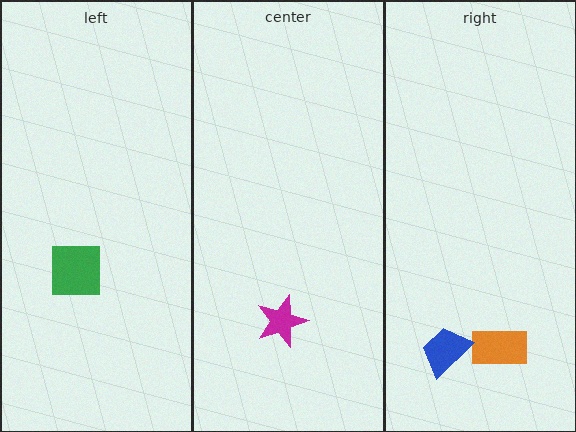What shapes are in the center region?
The magenta star.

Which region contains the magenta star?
The center region.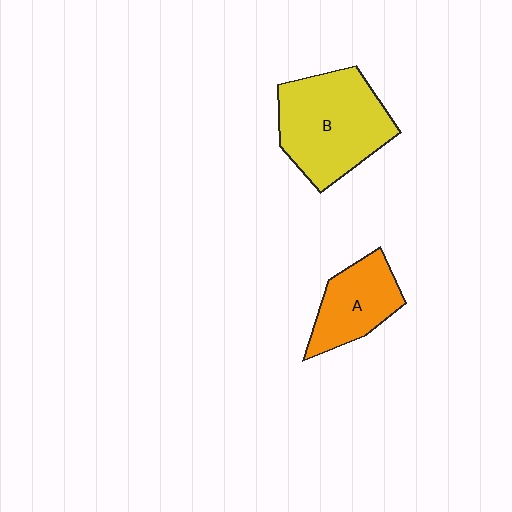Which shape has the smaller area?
Shape A (orange).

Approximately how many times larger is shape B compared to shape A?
Approximately 1.7 times.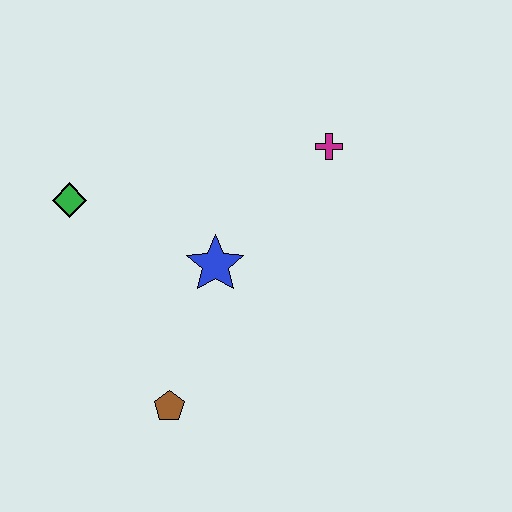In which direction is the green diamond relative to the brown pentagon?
The green diamond is above the brown pentagon.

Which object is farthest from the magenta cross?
The brown pentagon is farthest from the magenta cross.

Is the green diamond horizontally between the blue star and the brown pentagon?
No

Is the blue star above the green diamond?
No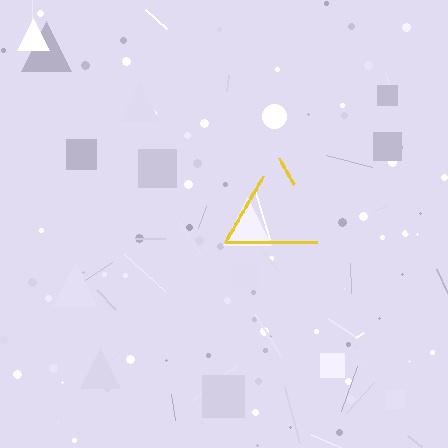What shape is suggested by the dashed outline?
The dashed outline suggests a triangle.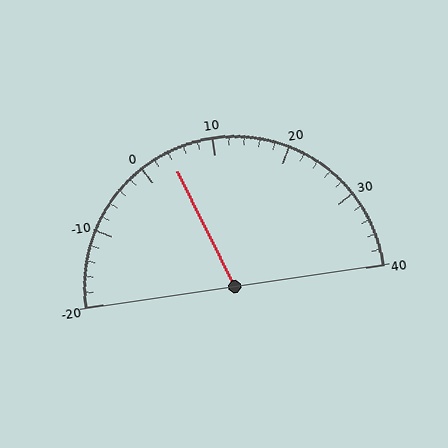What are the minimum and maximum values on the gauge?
The gauge ranges from -20 to 40.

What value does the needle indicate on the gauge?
The needle indicates approximately 4.